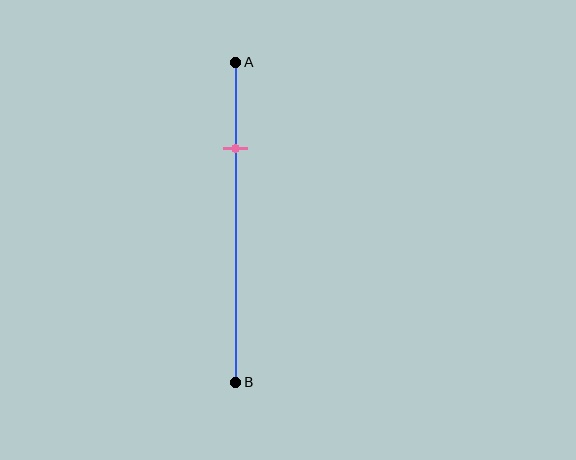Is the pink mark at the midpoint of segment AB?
No, the mark is at about 25% from A, not at the 50% midpoint.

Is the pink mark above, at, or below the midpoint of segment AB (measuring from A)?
The pink mark is above the midpoint of segment AB.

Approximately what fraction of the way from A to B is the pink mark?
The pink mark is approximately 25% of the way from A to B.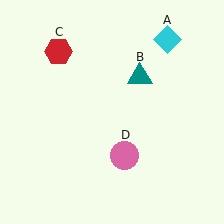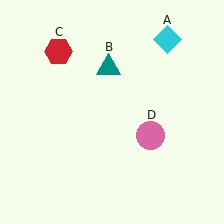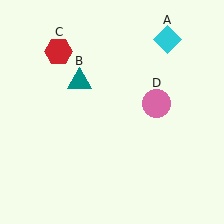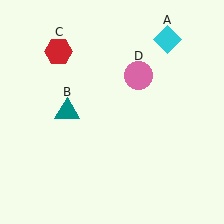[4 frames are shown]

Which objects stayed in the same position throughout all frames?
Cyan diamond (object A) and red hexagon (object C) remained stationary.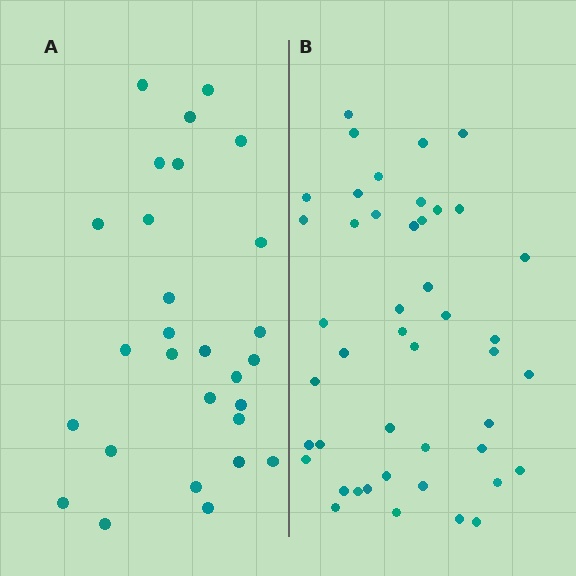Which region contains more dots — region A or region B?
Region B (the right region) has more dots.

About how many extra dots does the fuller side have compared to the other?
Region B has approximately 15 more dots than region A.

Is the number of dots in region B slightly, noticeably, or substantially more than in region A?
Region B has substantially more. The ratio is roughly 1.6 to 1.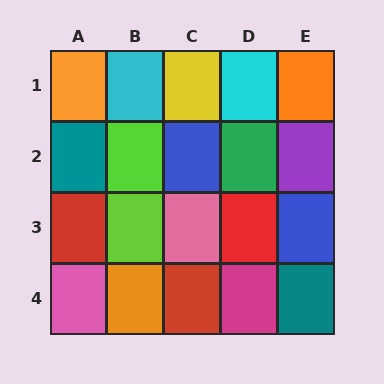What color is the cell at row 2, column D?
Green.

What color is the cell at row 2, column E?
Purple.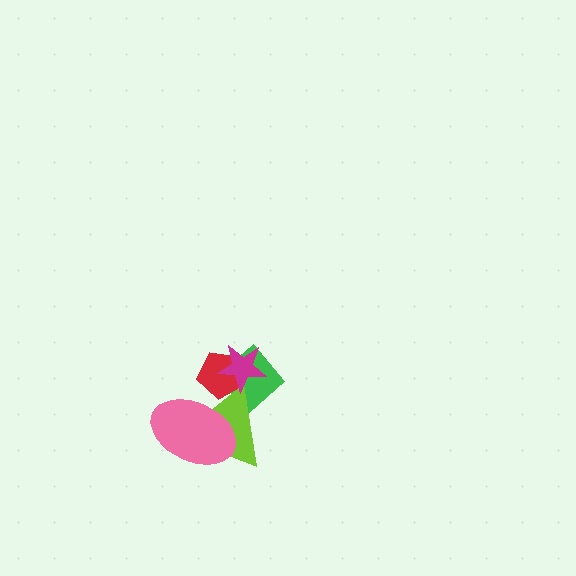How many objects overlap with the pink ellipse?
1 object overlaps with the pink ellipse.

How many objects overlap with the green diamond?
3 objects overlap with the green diamond.